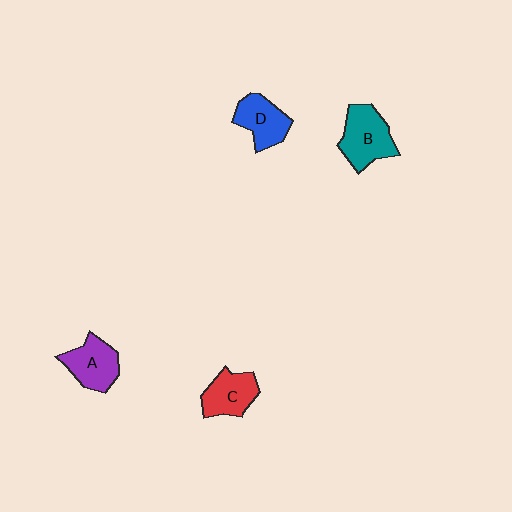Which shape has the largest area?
Shape B (teal).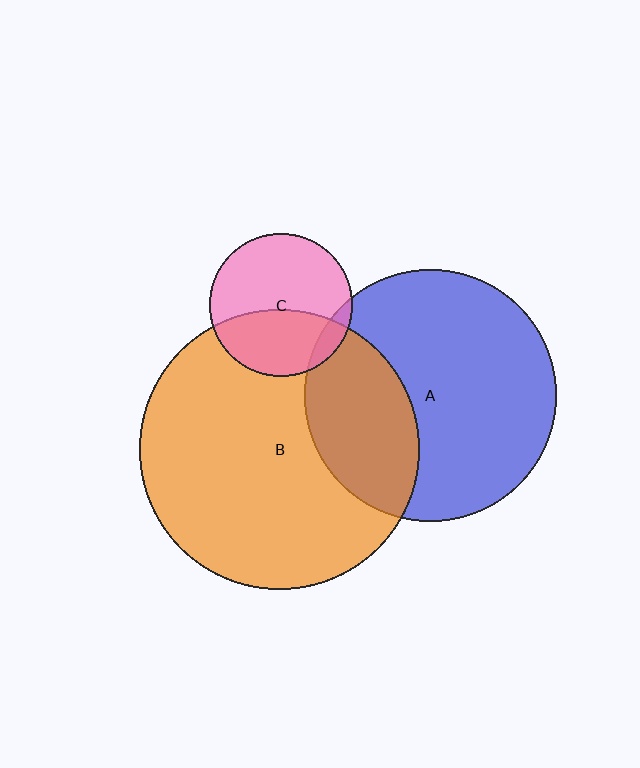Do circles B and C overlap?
Yes.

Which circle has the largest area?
Circle B (orange).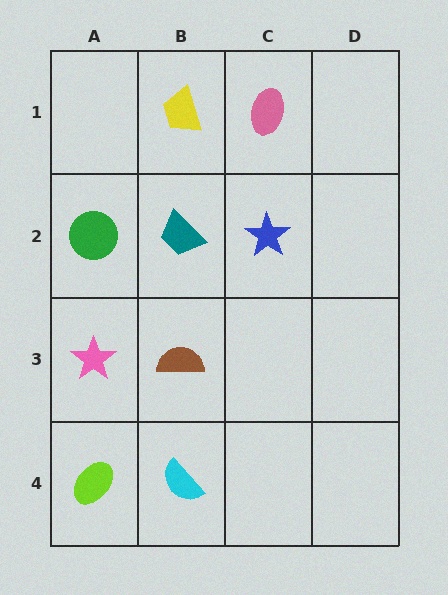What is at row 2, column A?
A green circle.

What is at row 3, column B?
A brown semicircle.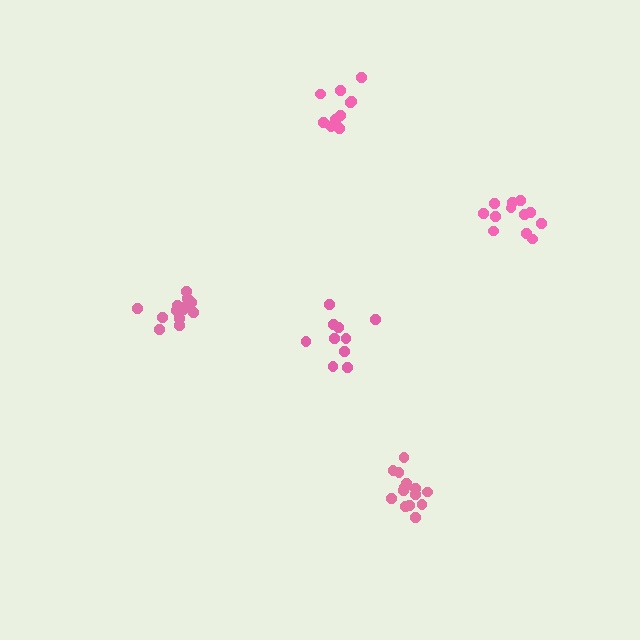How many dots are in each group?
Group 1: 12 dots, Group 2: 11 dots, Group 3: 10 dots, Group 4: 14 dots, Group 5: 14 dots (61 total).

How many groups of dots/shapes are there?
There are 5 groups.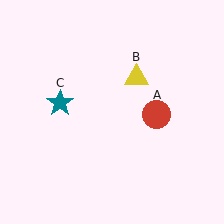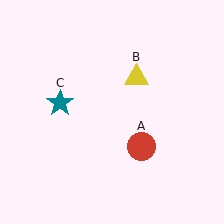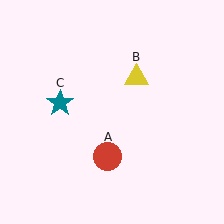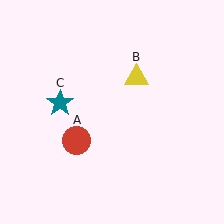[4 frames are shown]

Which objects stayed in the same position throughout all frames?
Yellow triangle (object B) and teal star (object C) remained stationary.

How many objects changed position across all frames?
1 object changed position: red circle (object A).